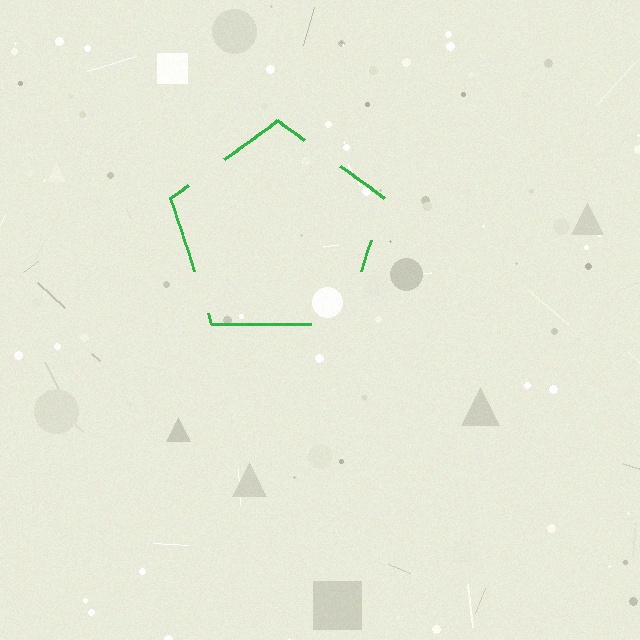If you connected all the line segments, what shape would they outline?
They would outline a pentagon.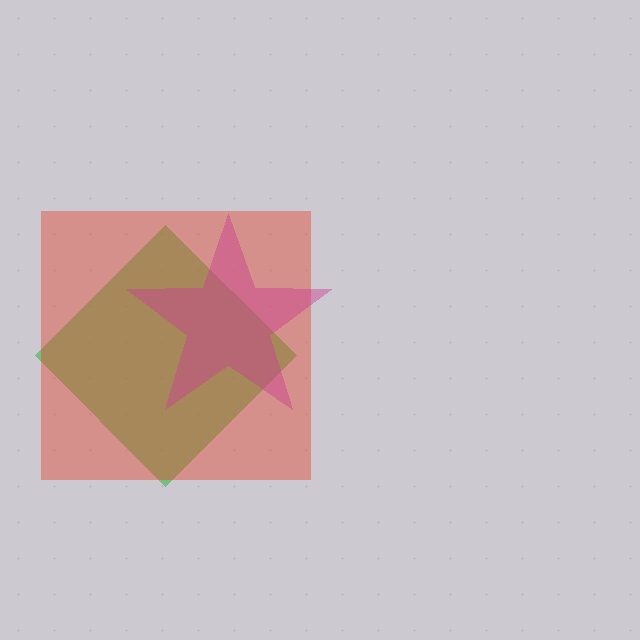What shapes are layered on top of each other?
The layered shapes are: a green diamond, a red square, a magenta star.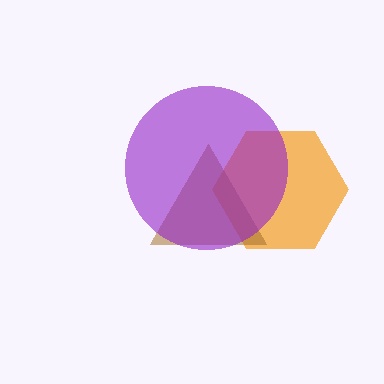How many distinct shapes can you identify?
There are 3 distinct shapes: an orange hexagon, a brown triangle, a purple circle.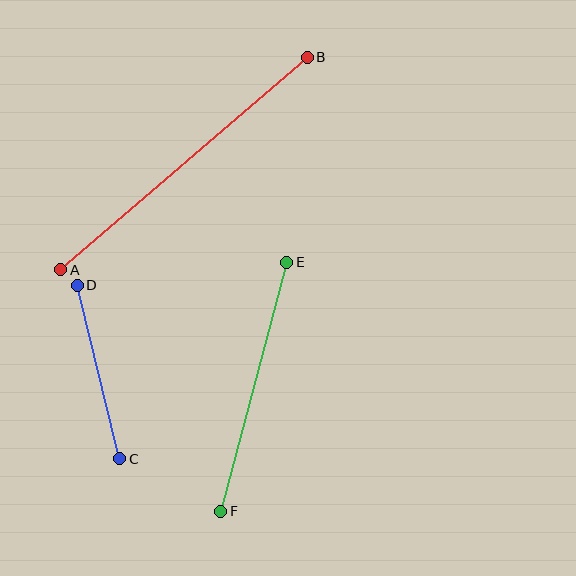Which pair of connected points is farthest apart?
Points A and B are farthest apart.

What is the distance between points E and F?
The distance is approximately 258 pixels.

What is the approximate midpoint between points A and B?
The midpoint is at approximately (184, 164) pixels.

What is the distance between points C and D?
The distance is approximately 179 pixels.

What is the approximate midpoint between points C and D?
The midpoint is at approximately (98, 372) pixels.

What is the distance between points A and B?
The distance is approximately 326 pixels.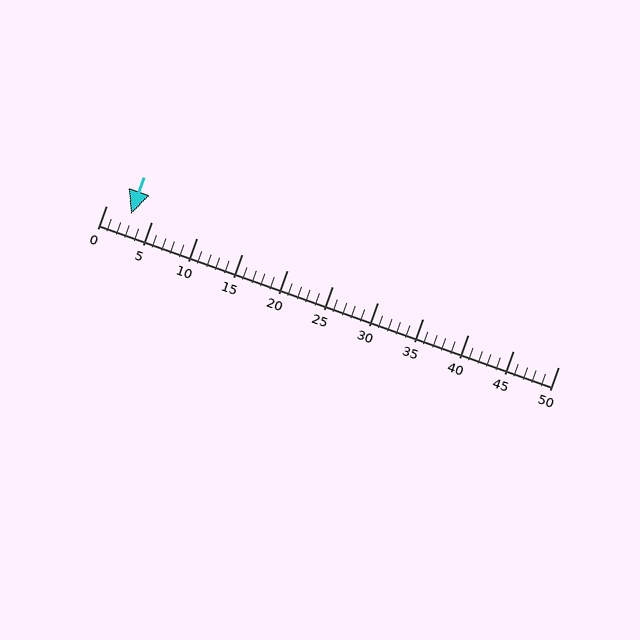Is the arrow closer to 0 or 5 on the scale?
The arrow is closer to 5.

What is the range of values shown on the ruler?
The ruler shows values from 0 to 50.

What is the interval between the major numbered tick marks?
The major tick marks are spaced 5 units apart.